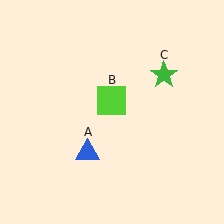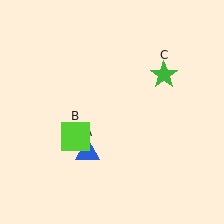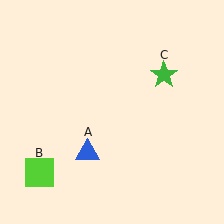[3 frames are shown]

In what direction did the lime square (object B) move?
The lime square (object B) moved down and to the left.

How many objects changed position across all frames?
1 object changed position: lime square (object B).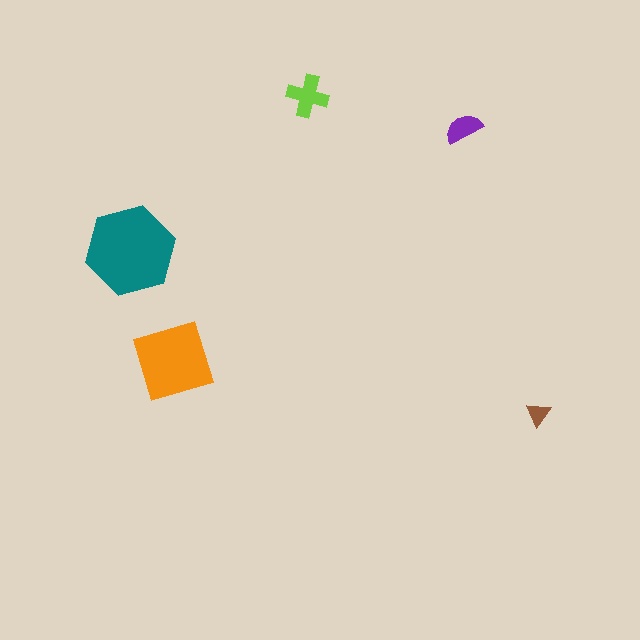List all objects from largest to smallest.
The teal hexagon, the orange diamond, the lime cross, the purple semicircle, the brown triangle.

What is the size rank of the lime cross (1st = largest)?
3rd.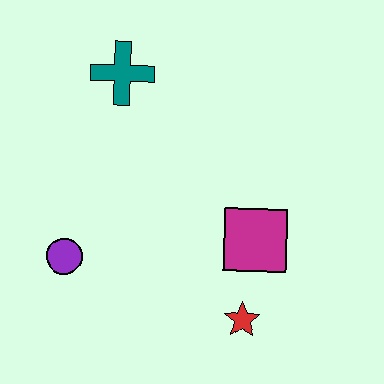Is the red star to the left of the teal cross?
No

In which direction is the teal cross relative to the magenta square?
The teal cross is above the magenta square.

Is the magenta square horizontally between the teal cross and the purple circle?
No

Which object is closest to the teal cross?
The purple circle is closest to the teal cross.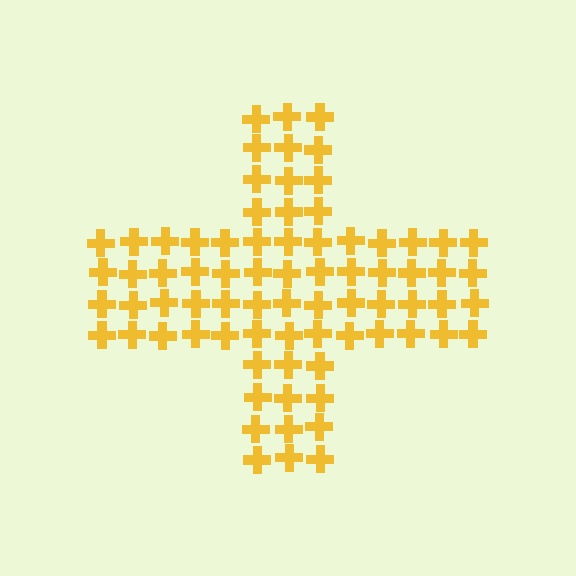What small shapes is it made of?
It is made of small crosses.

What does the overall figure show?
The overall figure shows a cross.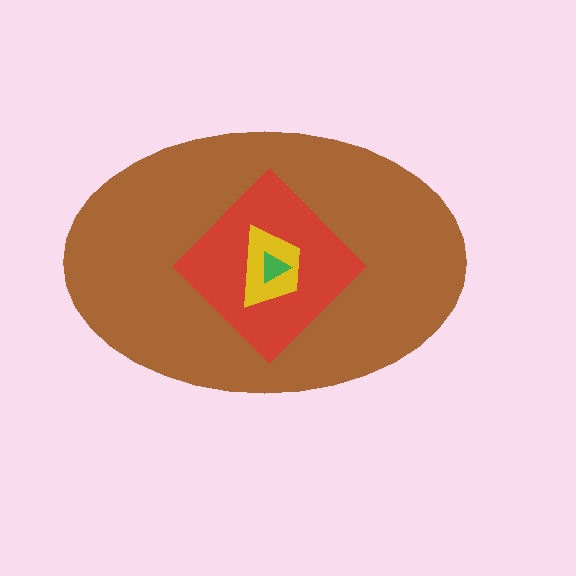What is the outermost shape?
The brown ellipse.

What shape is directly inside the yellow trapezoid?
The green triangle.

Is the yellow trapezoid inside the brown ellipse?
Yes.